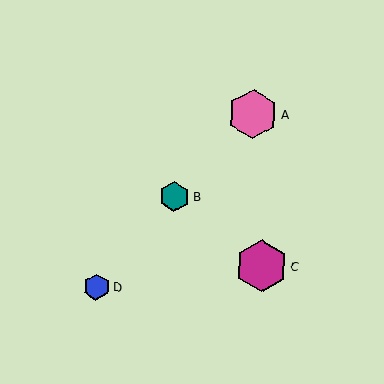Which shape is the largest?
The magenta hexagon (labeled C) is the largest.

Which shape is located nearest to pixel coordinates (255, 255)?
The magenta hexagon (labeled C) at (262, 266) is nearest to that location.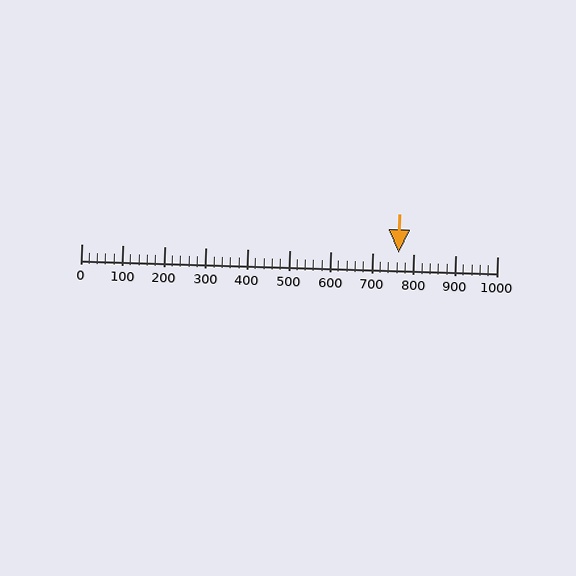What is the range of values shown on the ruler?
The ruler shows values from 0 to 1000.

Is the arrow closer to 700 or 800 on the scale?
The arrow is closer to 800.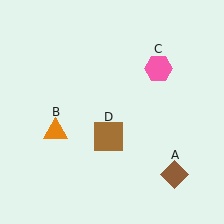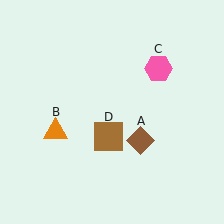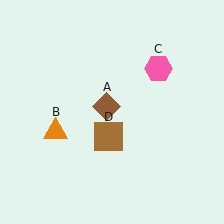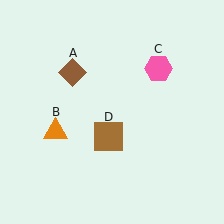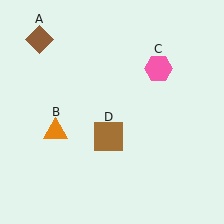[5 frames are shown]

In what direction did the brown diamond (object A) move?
The brown diamond (object A) moved up and to the left.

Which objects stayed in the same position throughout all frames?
Orange triangle (object B) and pink hexagon (object C) and brown square (object D) remained stationary.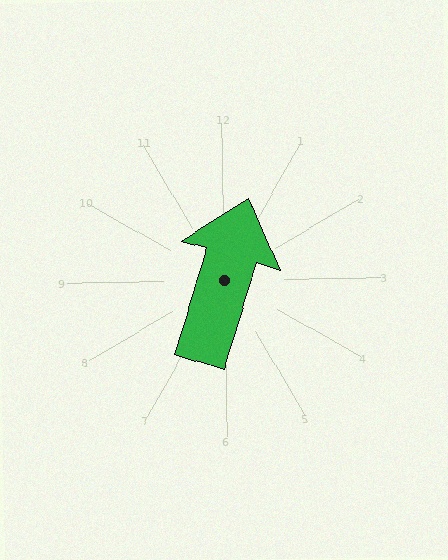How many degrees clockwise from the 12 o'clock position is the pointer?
Approximately 18 degrees.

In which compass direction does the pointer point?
North.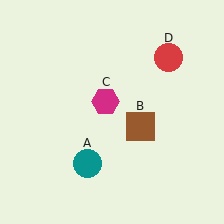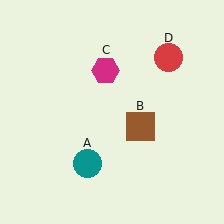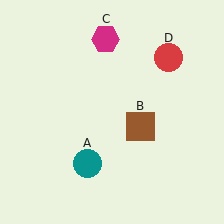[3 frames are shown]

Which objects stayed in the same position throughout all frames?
Teal circle (object A) and brown square (object B) and red circle (object D) remained stationary.